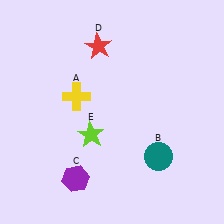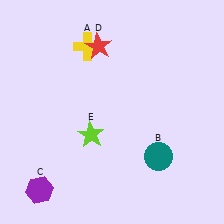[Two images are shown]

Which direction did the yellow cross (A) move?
The yellow cross (A) moved up.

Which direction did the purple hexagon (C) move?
The purple hexagon (C) moved left.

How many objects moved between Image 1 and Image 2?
2 objects moved between the two images.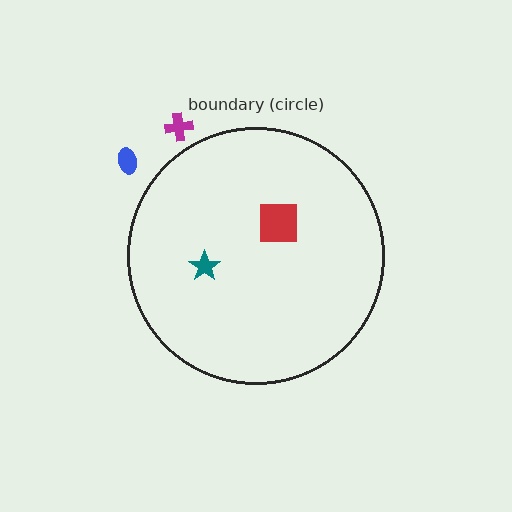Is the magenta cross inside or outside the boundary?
Outside.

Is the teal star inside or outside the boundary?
Inside.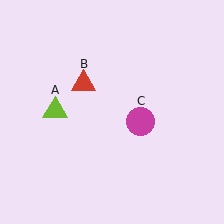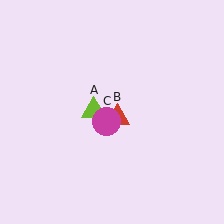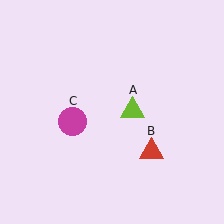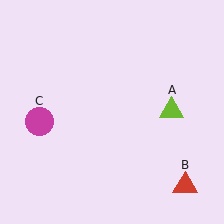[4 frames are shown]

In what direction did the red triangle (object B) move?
The red triangle (object B) moved down and to the right.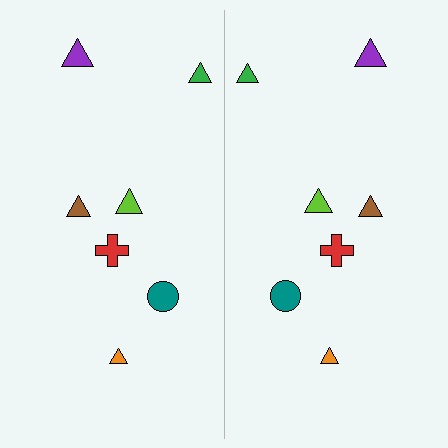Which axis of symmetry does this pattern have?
The pattern has a vertical axis of symmetry running through the center of the image.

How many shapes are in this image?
There are 14 shapes in this image.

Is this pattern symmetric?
Yes, this pattern has bilateral (reflection) symmetry.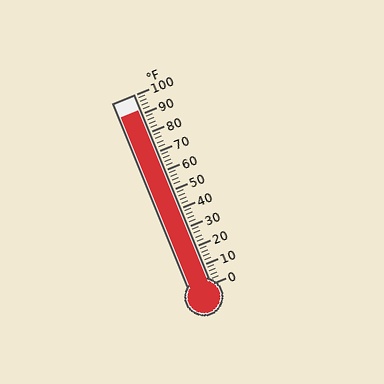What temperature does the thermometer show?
The thermometer shows approximately 92°F.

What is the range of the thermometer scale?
The thermometer scale ranges from 0°F to 100°F.